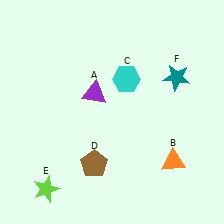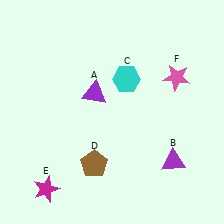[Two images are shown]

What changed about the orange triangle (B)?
In Image 1, B is orange. In Image 2, it changed to purple.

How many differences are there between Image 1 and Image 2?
There are 3 differences between the two images.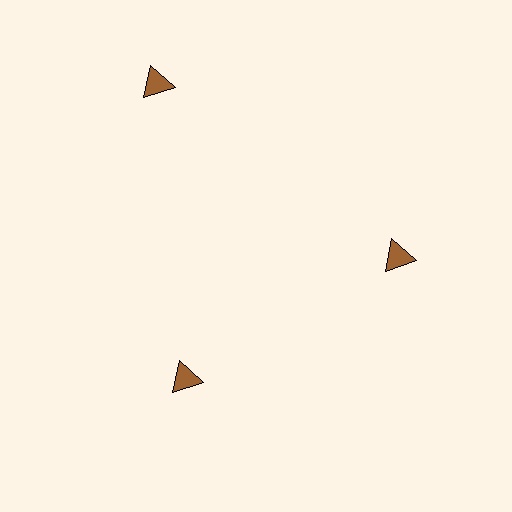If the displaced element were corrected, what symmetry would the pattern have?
It would have 3-fold rotational symmetry — the pattern would map onto itself every 120 degrees.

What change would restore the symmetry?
The symmetry would be restored by moving it inward, back onto the ring so that all 3 triangles sit at equal angles and equal distance from the center.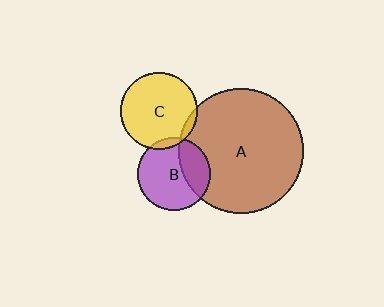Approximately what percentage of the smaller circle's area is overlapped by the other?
Approximately 5%.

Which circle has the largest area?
Circle A (brown).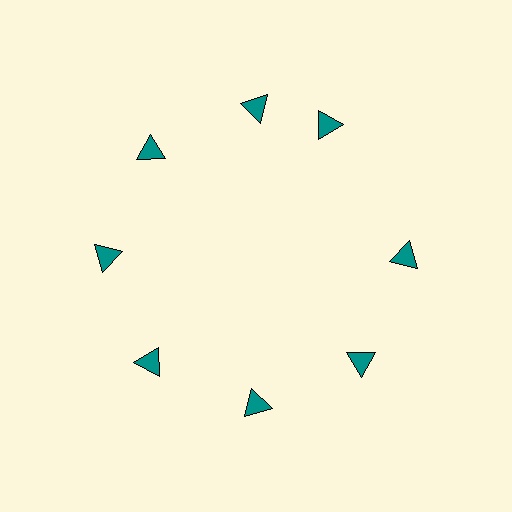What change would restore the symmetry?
The symmetry would be restored by rotating it back into even spacing with its neighbors so that all 8 triangles sit at equal angles and equal distance from the center.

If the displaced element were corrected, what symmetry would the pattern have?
It would have 8-fold rotational symmetry — the pattern would map onto itself every 45 degrees.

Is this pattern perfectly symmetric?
No. The 8 teal triangles are arranged in a ring, but one element near the 2 o'clock position is rotated out of alignment along the ring, breaking the 8-fold rotational symmetry.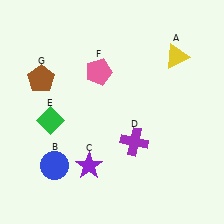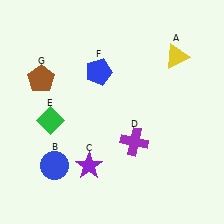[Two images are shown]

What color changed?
The pentagon (F) changed from pink in Image 1 to blue in Image 2.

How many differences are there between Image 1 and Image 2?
There is 1 difference between the two images.